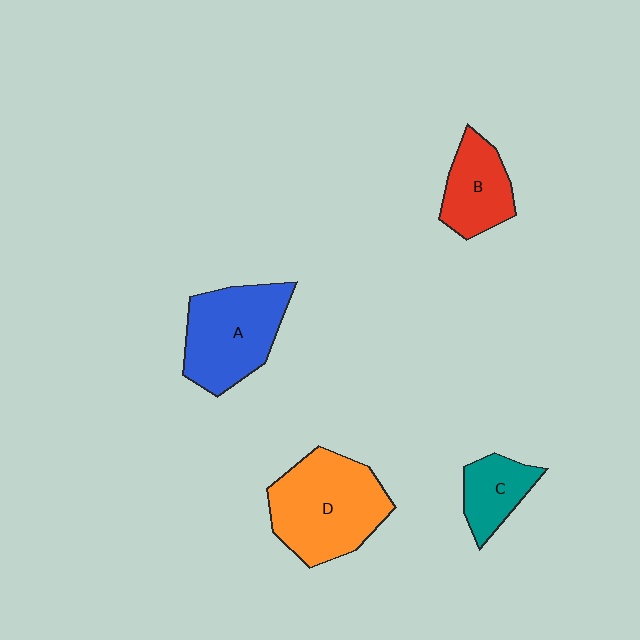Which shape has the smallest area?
Shape C (teal).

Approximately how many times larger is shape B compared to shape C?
Approximately 1.2 times.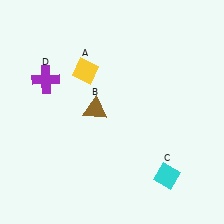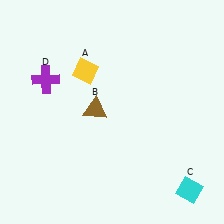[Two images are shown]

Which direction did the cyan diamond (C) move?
The cyan diamond (C) moved right.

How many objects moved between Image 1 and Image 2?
1 object moved between the two images.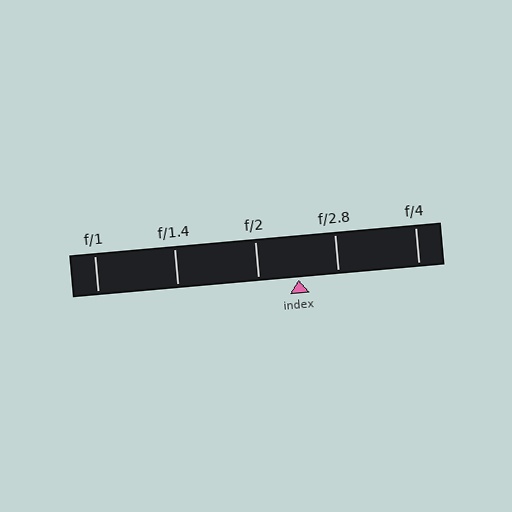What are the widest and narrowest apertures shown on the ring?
The widest aperture shown is f/1 and the narrowest is f/4.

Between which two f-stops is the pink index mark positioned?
The index mark is between f/2 and f/2.8.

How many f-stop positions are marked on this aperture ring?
There are 5 f-stop positions marked.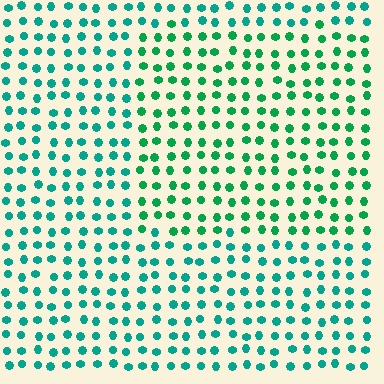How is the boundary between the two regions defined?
The boundary is defined purely by a slight shift in hue (about 25 degrees). Spacing, size, and orientation are identical on both sides.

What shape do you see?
I see a rectangle.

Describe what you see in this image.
The image is filled with small teal elements in a uniform arrangement. A rectangle-shaped region is visible where the elements are tinted to a slightly different hue, forming a subtle color boundary.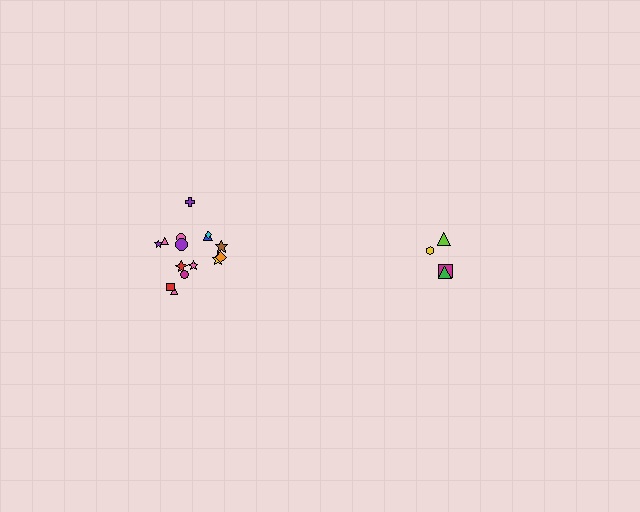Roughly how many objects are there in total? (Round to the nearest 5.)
Roughly 20 objects in total.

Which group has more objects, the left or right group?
The left group.